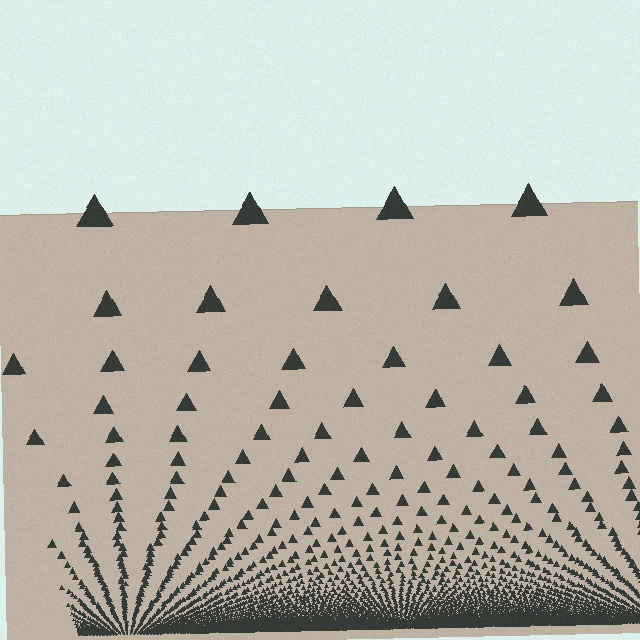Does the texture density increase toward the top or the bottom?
Density increases toward the bottom.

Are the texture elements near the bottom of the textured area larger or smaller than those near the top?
Smaller. The gradient is inverted — elements near the bottom are smaller and denser.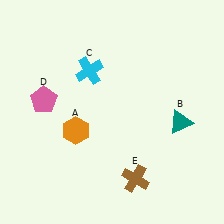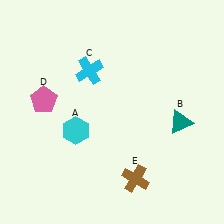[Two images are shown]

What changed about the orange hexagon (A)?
In Image 1, A is orange. In Image 2, it changed to cyan.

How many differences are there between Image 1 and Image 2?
There is 1 difference between the two images.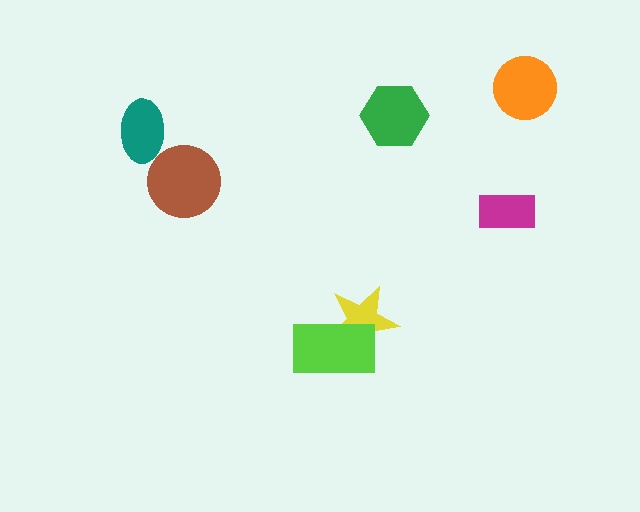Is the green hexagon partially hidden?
No, no other shape covers it.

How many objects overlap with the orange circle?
0 objects overlap with the orange circle.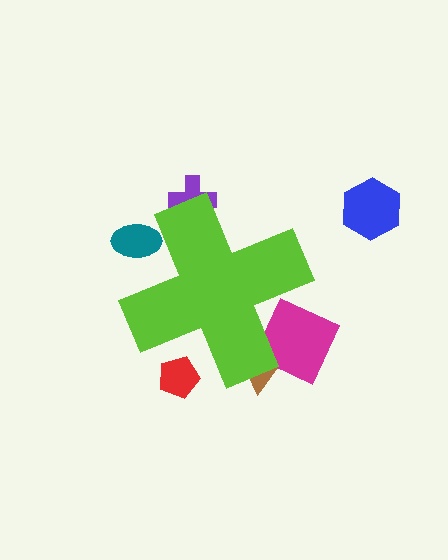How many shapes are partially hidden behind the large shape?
5 shapes are partially hidden.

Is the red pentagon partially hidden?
Yes, the red pentagon is partially hidden behind the lime cross.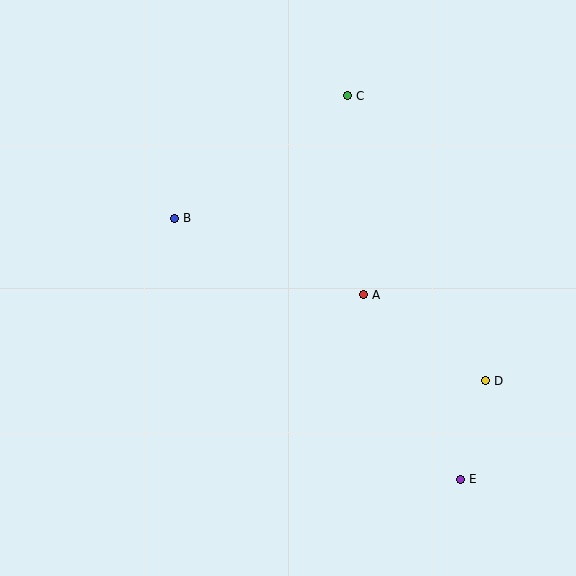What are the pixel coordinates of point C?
Point C is at (347, 96).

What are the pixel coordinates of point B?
Point B is at (174, 218).